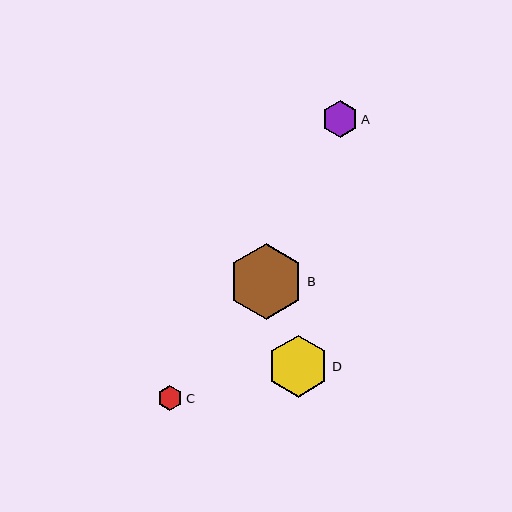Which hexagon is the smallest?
Hexagon C is the smallest with a size of approximately 25 pixels.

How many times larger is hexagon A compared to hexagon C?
Hexagon A is approximately 1.4 times the size of hexagon C.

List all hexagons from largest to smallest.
From largest to smallest: B, D, A, C.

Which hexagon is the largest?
Hexagon B is the largest with a size of approximately 76 pixels.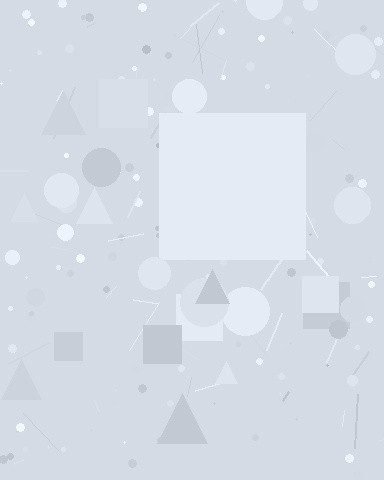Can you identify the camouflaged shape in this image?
The camouflaged shape is a square.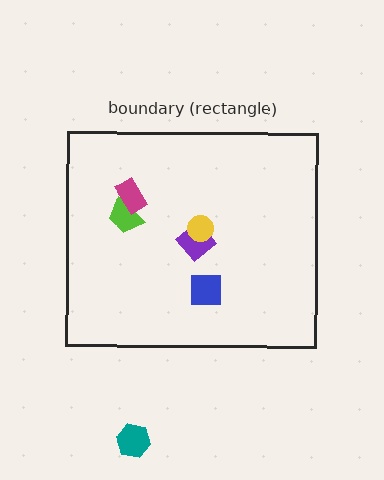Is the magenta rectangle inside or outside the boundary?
Inside.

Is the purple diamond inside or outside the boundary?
Inside.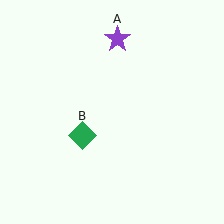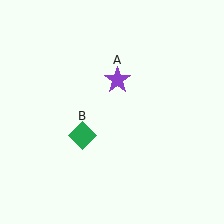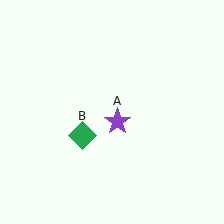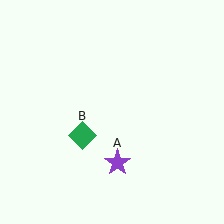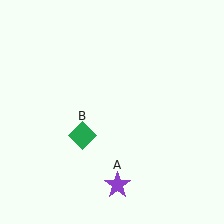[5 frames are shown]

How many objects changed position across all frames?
1 object changed position: purple star (object A).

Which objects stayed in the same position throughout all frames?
Green diamond (object B) remained stationary.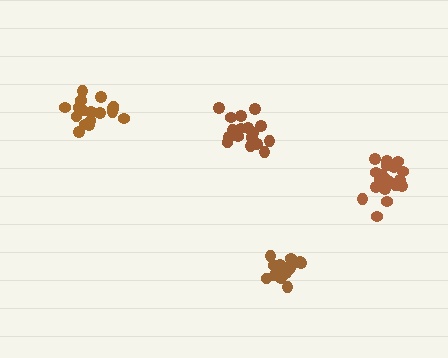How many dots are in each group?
Group 1: 19 dots, Group 2: 18 dots, Group 3: 21 dots, Group 4: 17 dots (75 total).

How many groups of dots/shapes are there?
There are 4 groups.